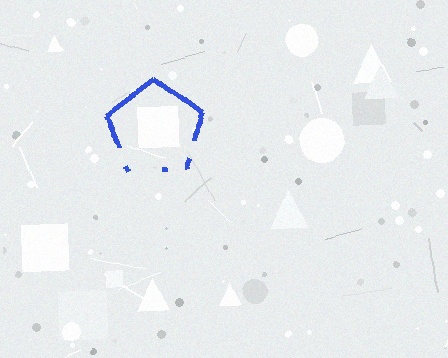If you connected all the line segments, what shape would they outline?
They would outline a pentagon.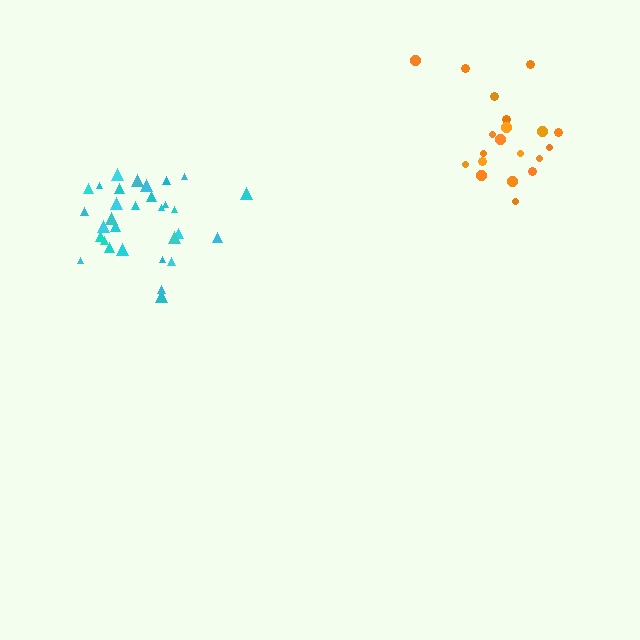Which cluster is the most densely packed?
Cyan.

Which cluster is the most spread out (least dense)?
Orange.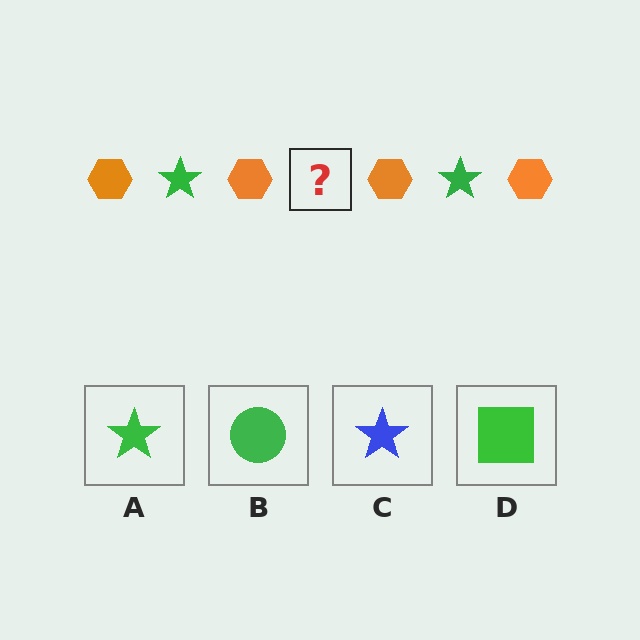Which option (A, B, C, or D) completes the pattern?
A.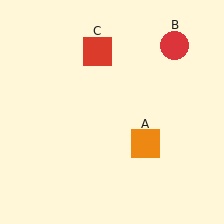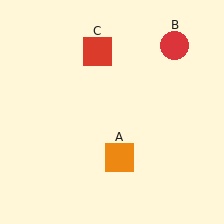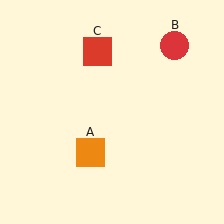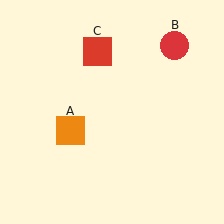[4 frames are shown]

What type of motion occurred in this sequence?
The orange square (object A) rotated clockwise around the center of the scene.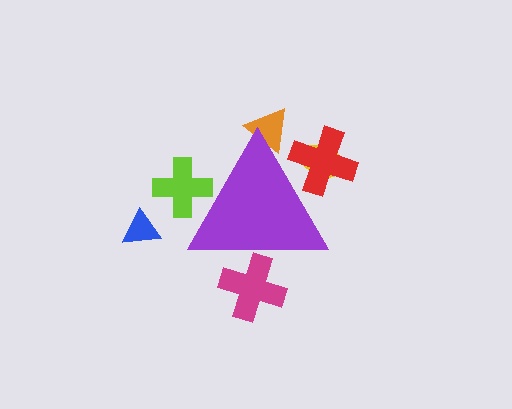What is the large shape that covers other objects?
A purple triangle.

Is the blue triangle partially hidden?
No, the blue triangle is fully visible.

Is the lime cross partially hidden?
Yes, the lime cross is partially hidden behind the purple triangle.